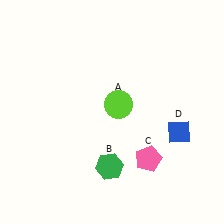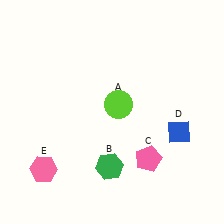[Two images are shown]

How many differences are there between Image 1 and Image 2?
There is 1 difference between the two images.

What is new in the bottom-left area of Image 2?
A pink hexagon (E) was added in the bottom-left area of Image 2.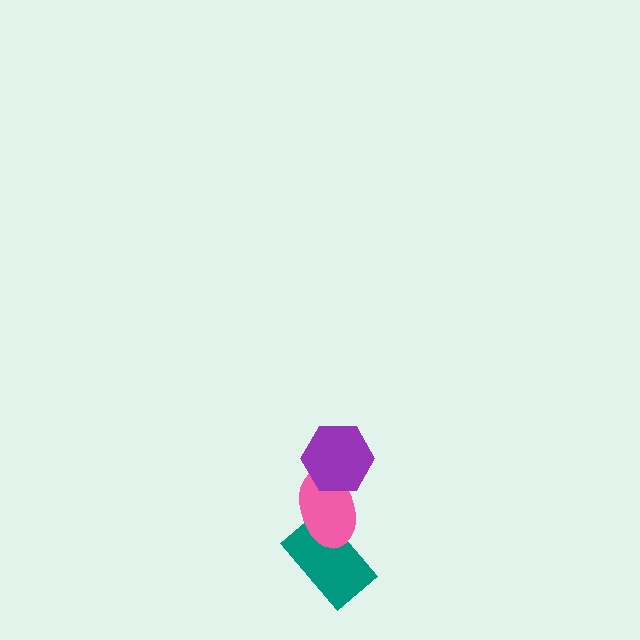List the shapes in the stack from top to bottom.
From top to bottom: the purple hexagon, the pink ellipse, the teal rectangle.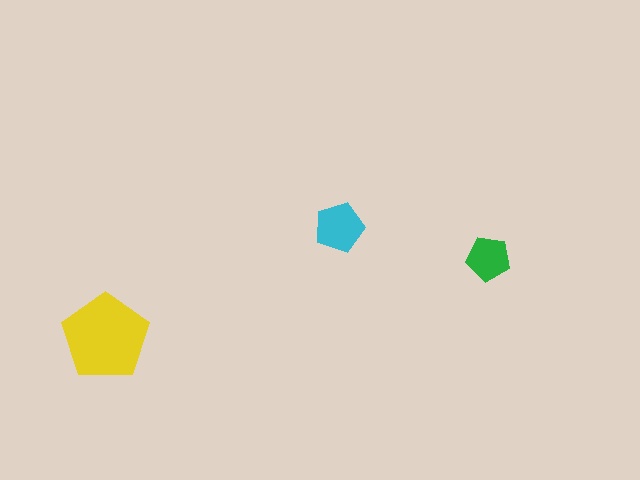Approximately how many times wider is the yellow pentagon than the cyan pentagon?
About 2 times wider.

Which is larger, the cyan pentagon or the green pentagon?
The cyan one.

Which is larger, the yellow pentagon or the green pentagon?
The yellow one.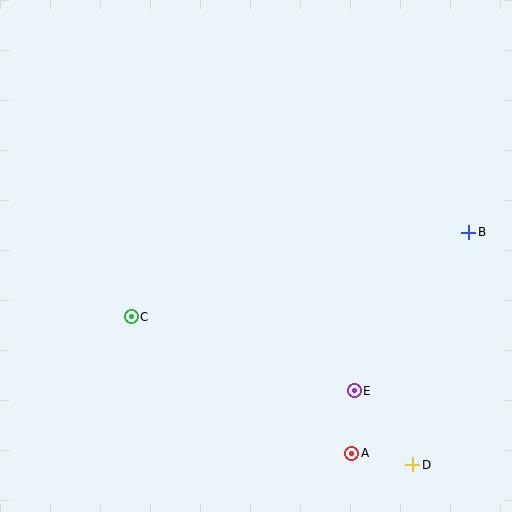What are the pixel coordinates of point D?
Point D is at (413, 465).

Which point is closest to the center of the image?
Point C at (131, 317) is closest to the center.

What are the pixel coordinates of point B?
Point B is at (469, 232).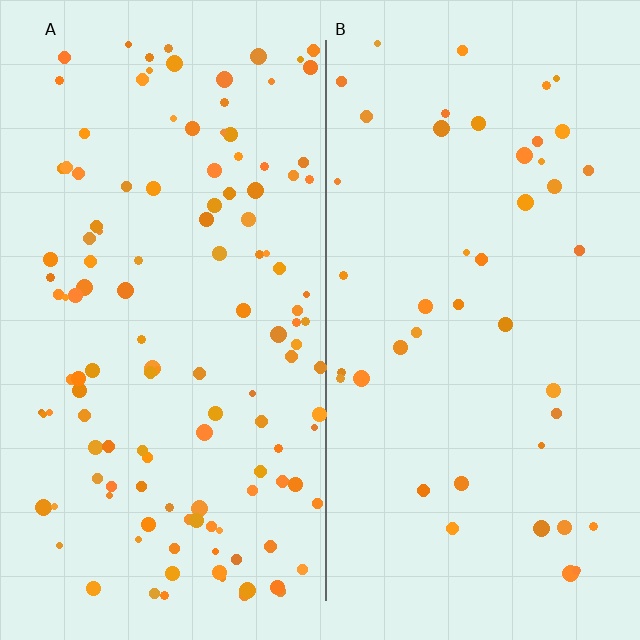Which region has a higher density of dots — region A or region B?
A (the left).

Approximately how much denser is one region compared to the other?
Approximately 2.9× — region A over region B.